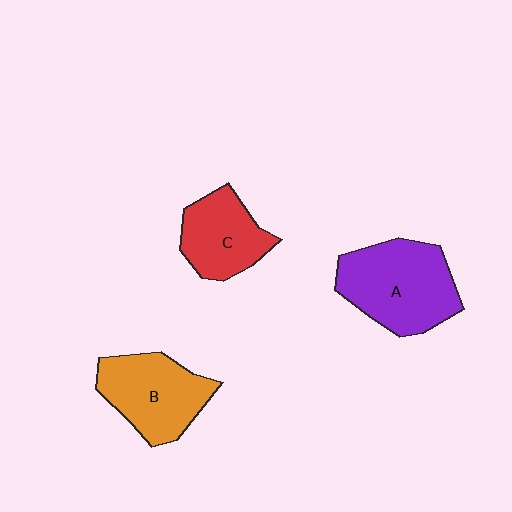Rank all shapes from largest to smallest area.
From largest to smallest: A (purple), B (orange), C (red).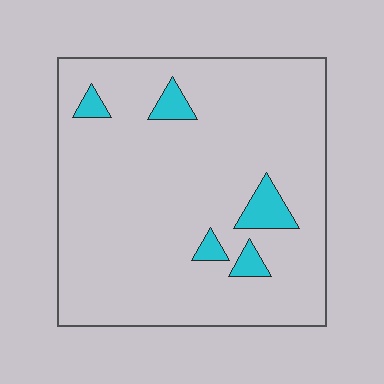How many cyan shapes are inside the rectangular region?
5.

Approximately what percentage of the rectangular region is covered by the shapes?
Approximately 5%.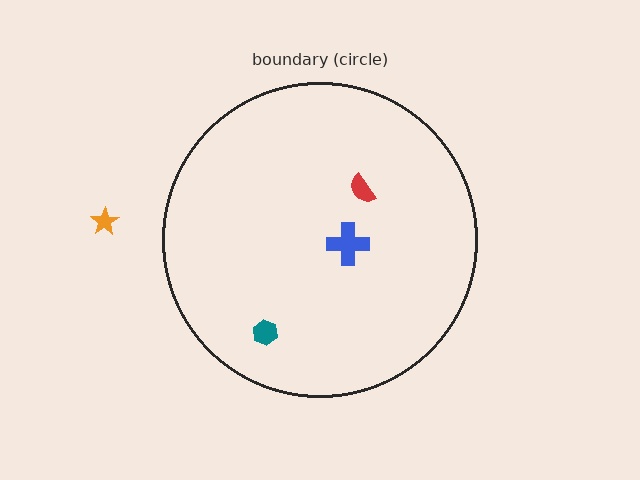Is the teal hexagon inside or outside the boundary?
Inside.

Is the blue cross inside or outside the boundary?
Inside.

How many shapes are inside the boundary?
3 inside, 1 outside.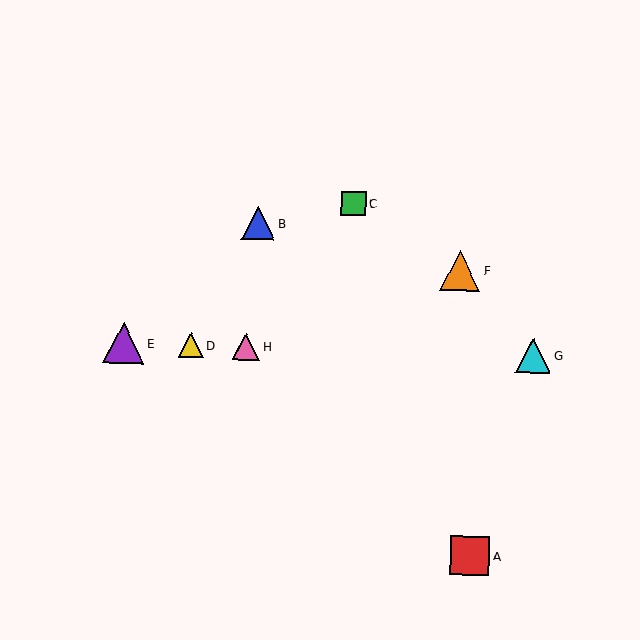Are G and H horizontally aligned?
Yes, both are at y≈355.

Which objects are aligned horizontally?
Objects D, E, G, H are aligned horizontally.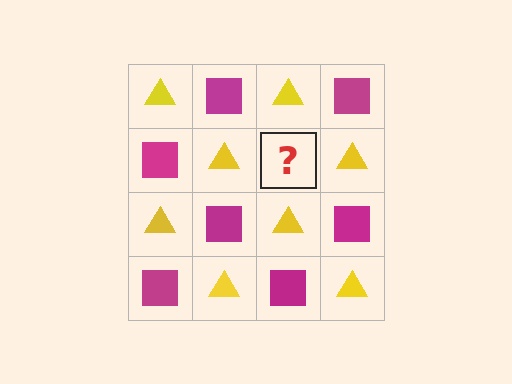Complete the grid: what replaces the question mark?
The question mark should be replaced with a magenta square.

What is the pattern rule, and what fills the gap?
The rule is that it alternates yellow triangle and magenta square in a checkerboard pattern. The gap should be filled with a magenta square.